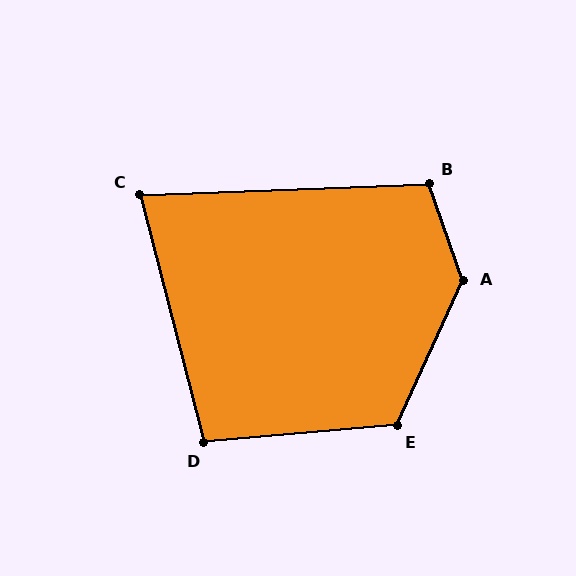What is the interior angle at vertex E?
Approximately 119 degrees (obtuse).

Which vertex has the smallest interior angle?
C, at approximately 78 degrees.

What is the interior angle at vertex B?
Approximately 107 degrees (obtuse).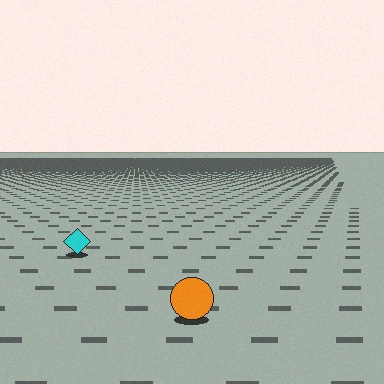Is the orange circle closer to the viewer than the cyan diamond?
Yes. The orange circle is closer — you can tell from the texture gradient: the ground texture is coarser near it.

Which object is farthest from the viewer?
The cyan diamond is farthest from the viewer. It appears smaller and the ground texture around it is denser.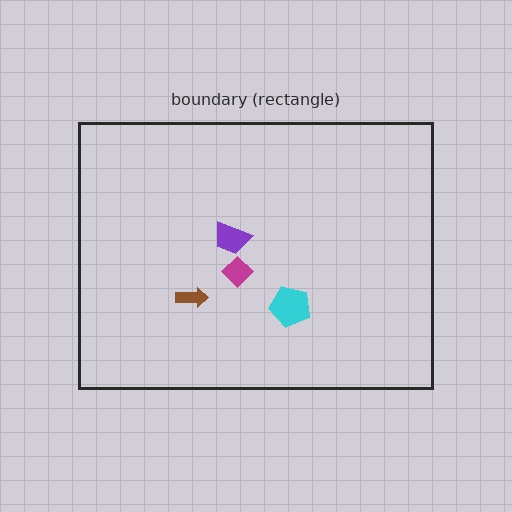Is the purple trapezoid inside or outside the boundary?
Inside.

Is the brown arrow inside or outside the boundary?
Inside.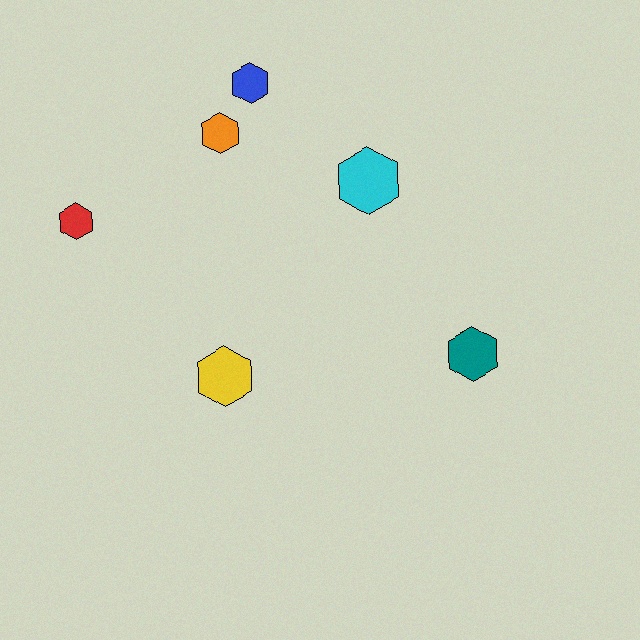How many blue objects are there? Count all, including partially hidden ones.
There is 1 blue object.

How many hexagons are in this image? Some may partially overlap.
There are 6 hexagons.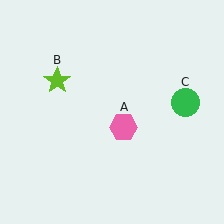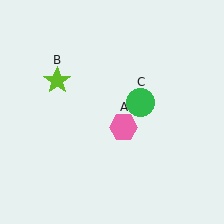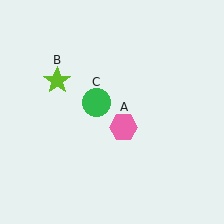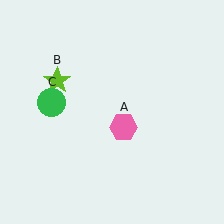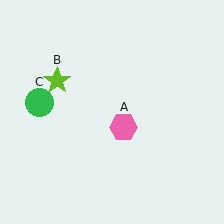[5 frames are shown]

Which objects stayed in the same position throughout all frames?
Pink hexagon (object A) and lime star (object B) remained stationary.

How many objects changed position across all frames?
1 object changed position: green circle (object C).